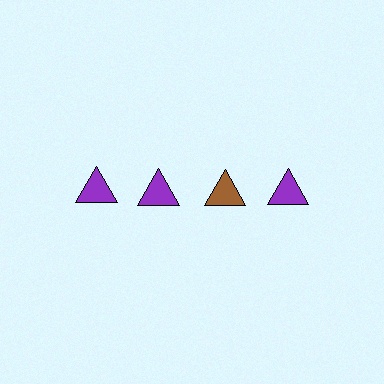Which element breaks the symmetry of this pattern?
The brown triangle in the top row, center column breaks the symmetry. All other shapes are purple triangles.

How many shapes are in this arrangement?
There are 4 shapes arranged in a grid pattern.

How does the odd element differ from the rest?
It has a different color: brown instead of purple.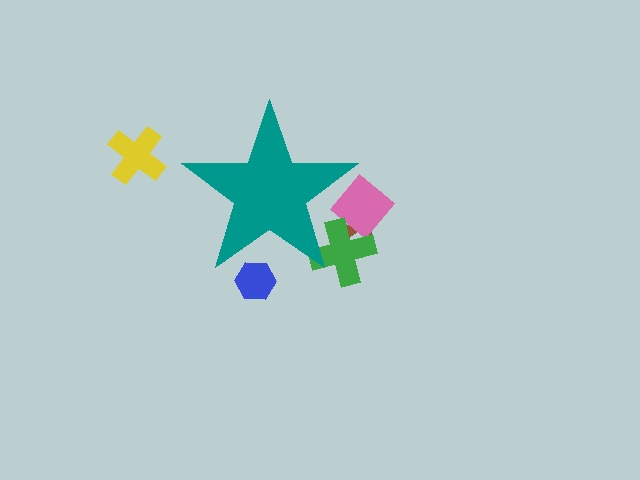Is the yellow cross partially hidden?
No, the yellow cross is fully visible.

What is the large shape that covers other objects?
A teal star.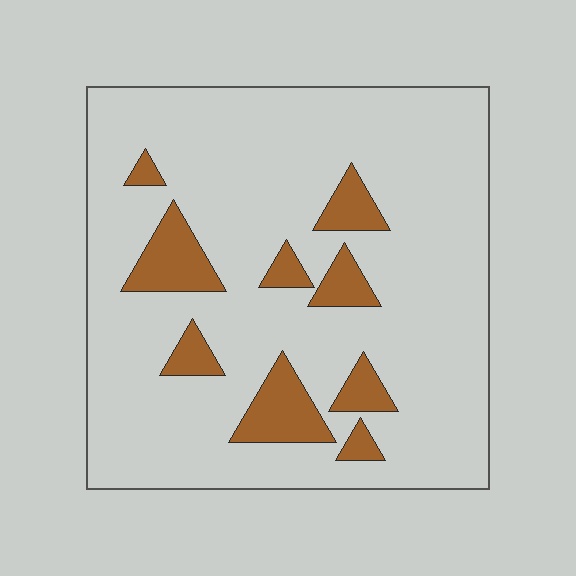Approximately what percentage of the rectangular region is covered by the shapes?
Approximately 15%.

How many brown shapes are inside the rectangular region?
9.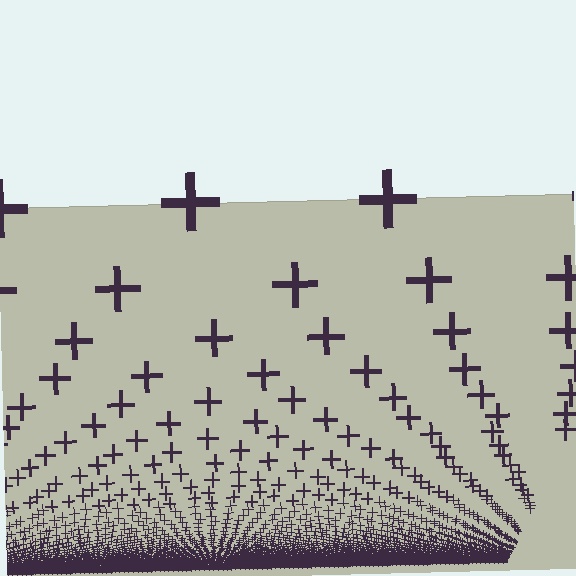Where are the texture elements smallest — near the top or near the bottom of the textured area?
Near the bottom.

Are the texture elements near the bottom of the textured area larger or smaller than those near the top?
Smaller. The gradient is inverted — elements near the bottom are smaller and denser.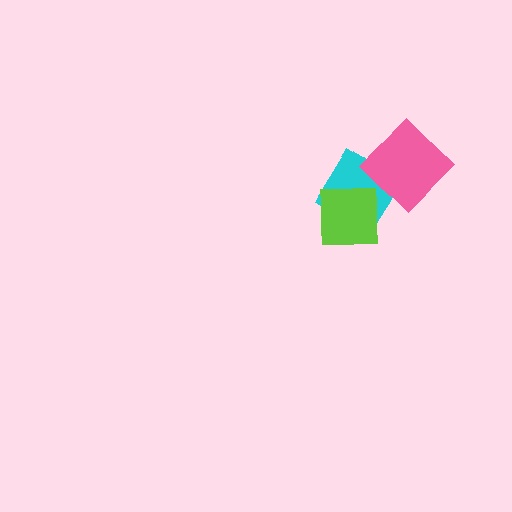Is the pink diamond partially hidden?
No, no other shape covers it.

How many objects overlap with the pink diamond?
1 object overlaps with the pink diamond.